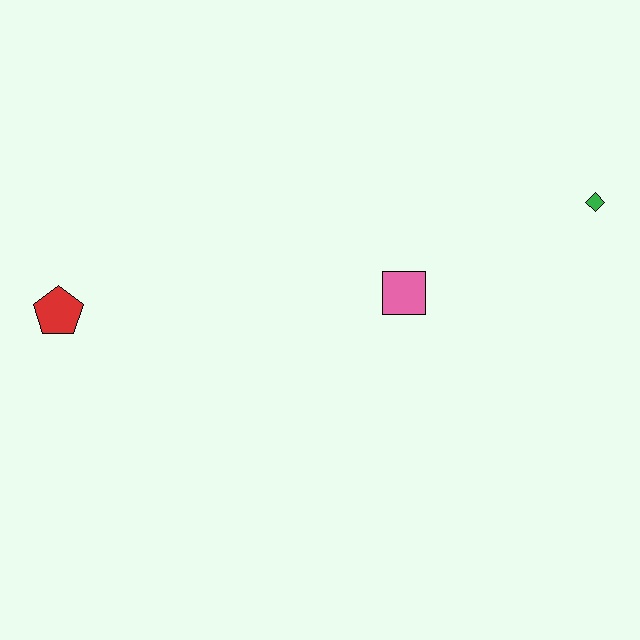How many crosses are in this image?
There are no crosses.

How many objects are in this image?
There are 3 objects.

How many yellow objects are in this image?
There are no yellow objects.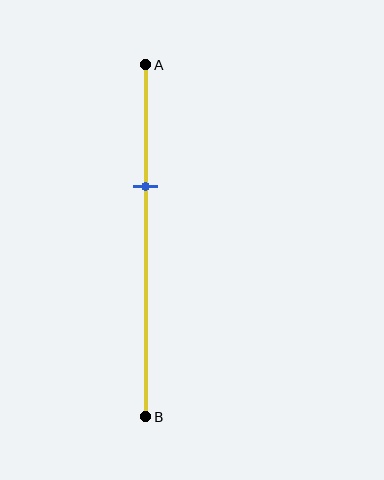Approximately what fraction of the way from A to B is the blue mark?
The blue mark is approximately 35% of the way from A to B.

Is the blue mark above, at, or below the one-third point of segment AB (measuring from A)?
The blue mark is approximately at the one-third point of segment AB.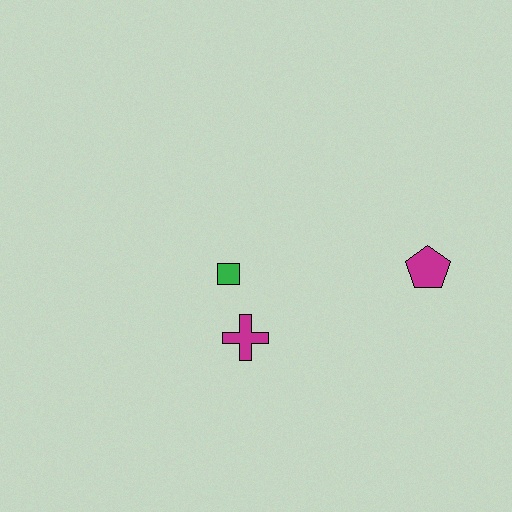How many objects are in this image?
There are 3 objects.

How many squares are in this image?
There is 1 square.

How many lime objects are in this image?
There are no lime objects.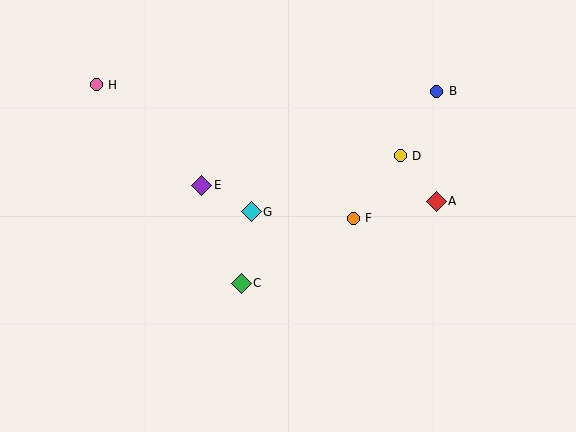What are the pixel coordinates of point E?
Point E is at (202, 185).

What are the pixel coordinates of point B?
Point B is at (437, 91).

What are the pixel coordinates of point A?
Point A is at (436, 201).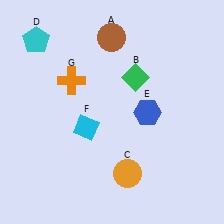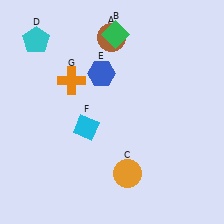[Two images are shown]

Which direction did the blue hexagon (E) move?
The blue hexagon (E) moved left.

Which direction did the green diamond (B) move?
The green diamond (B) moved up.